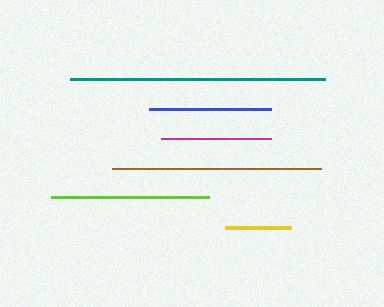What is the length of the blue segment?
The blue segment is approximately 122 pixels long.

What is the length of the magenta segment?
The magenta segment is approximately 110 pixels long.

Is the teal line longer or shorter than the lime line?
The teal line is longer than the lime line.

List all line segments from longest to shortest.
From longest to shortest: teal, brown, lime, blue, magenta, yellow.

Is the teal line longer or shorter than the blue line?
The teal line is longer than the blue line.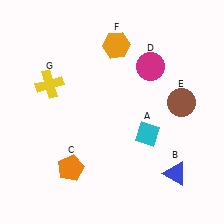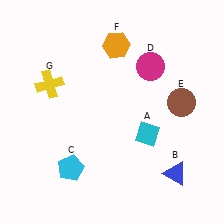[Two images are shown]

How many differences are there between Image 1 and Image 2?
There is 1 difference between the two images.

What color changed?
The pentagon (C) changed from orange in Image 1 to cyan in Image 2.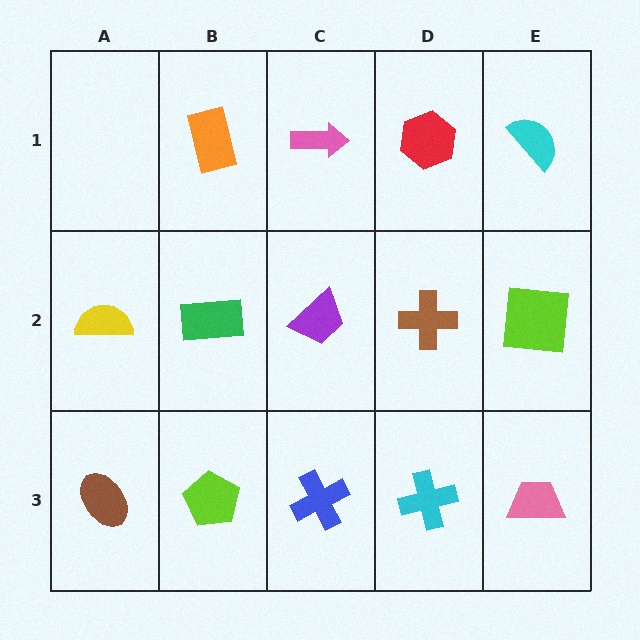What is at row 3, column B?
A lime pentagon.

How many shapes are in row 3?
5 shapes.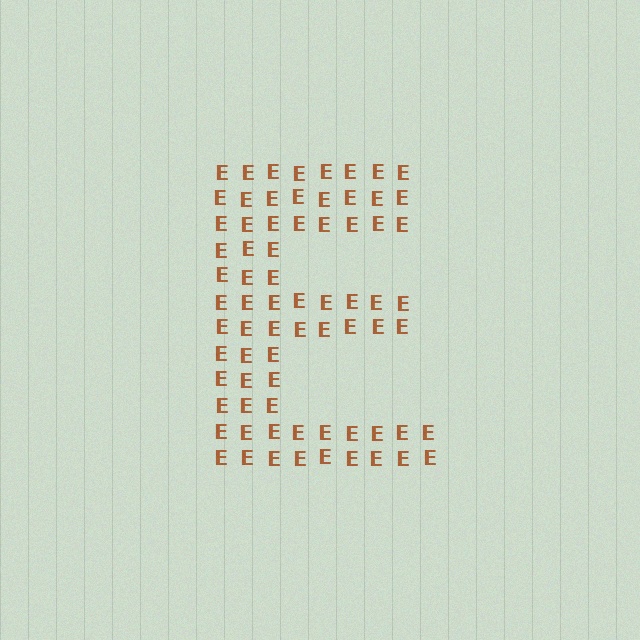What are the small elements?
The small elements are letter E's.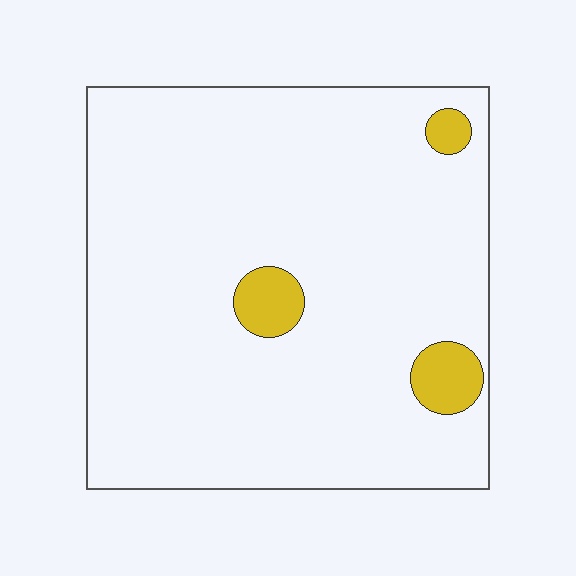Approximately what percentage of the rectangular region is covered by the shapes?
Approximately 5%.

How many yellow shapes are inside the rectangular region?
3.